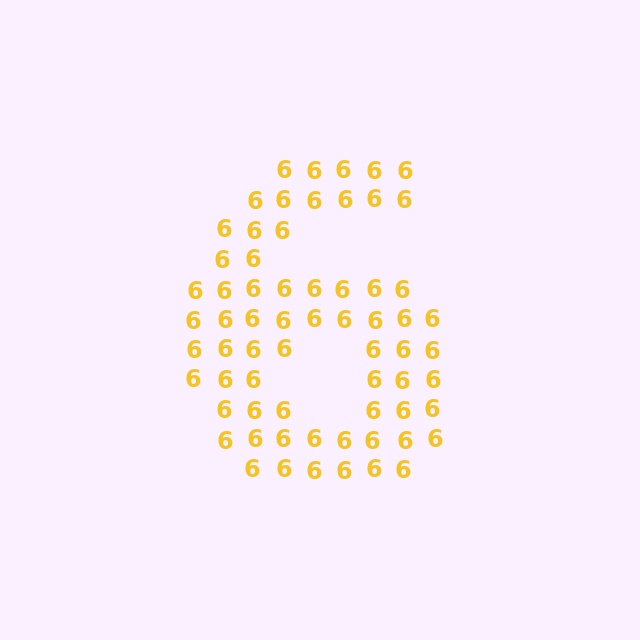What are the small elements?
The small elements are digit 6's.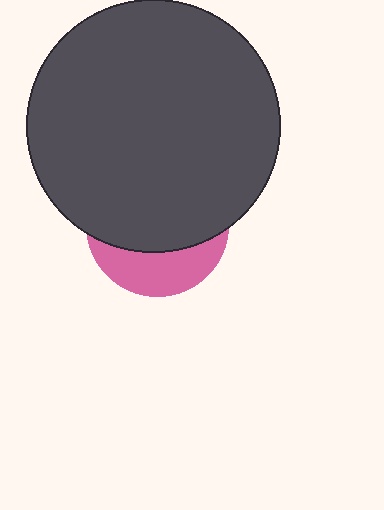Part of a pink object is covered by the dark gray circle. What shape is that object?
It is a circle.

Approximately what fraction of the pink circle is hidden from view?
Roughly 68% of the pink circle is hidden behind the dark gray circle.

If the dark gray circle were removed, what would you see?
You would see the complete pink circle.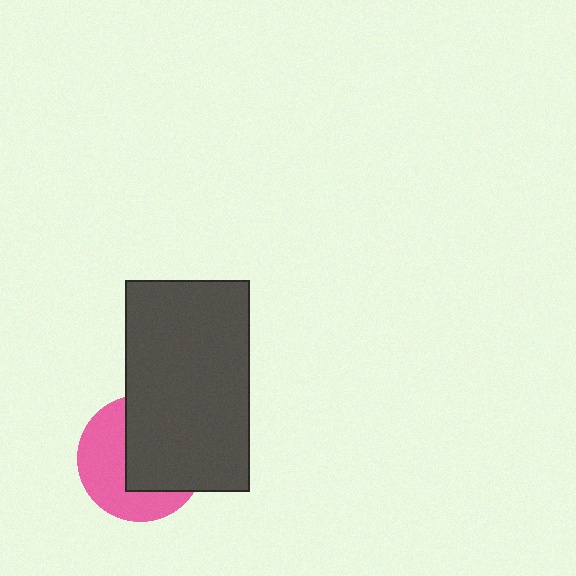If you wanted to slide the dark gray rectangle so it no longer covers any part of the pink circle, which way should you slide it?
Slide it right — that is the most direct way to separate the two shapes.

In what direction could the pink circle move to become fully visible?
The pink circle could move left. That would shift it out from behind the dark gray rectangle entirely.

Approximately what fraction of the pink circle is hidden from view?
Roughly 52% of the pink circle is hidden behind the dark gray rectangle.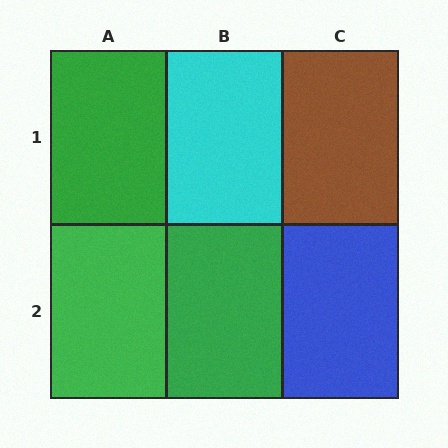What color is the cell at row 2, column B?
Green.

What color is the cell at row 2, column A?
Green.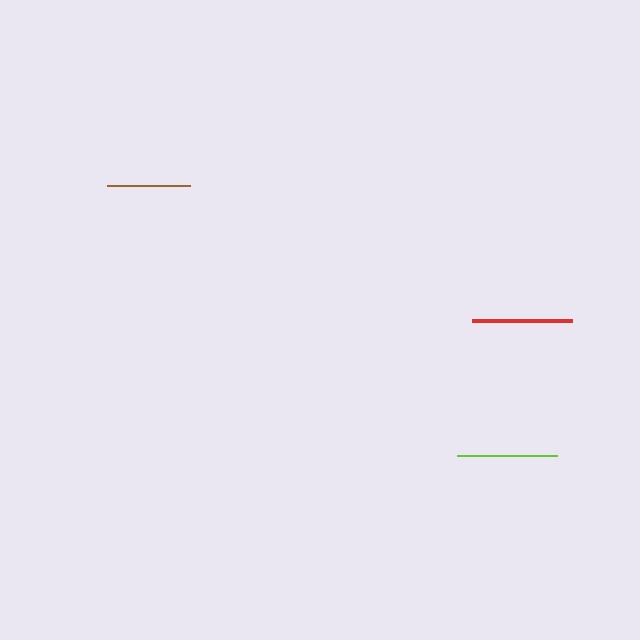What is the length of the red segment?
The red segment is approximately 100 pixels long.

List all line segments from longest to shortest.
From longest to shortest: lime, red, brown.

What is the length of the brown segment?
The brown segment is approximately 83 pixels long.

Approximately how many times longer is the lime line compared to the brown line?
The lime line is approximately 1.2 times the length of the brown line.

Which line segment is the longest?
The lime line is the longest at approximately 100 pixels.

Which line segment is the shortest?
The brown line is the shortest at approximately 83 pixels.